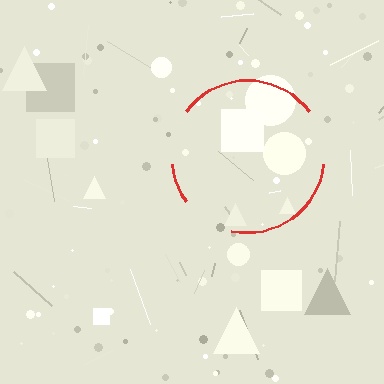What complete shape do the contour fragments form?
The contour fragments form a circle.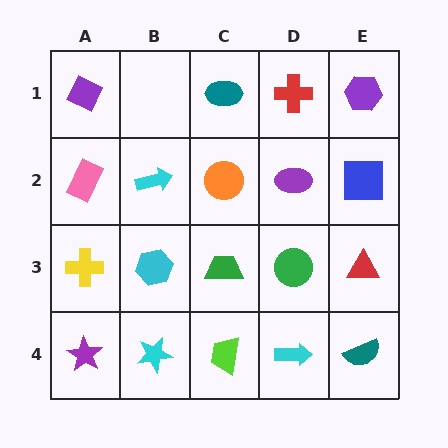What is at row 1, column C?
A teal ellipse.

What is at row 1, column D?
A red cross.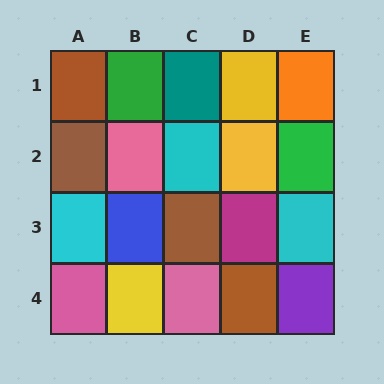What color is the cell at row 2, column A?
Brown.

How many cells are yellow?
3 cells are yellow.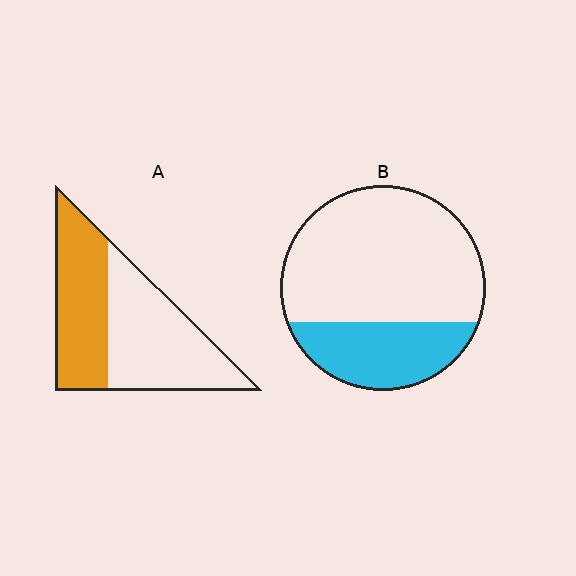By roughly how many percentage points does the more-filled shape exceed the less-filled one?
By roughly 15 percentage points (A over B).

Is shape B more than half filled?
No.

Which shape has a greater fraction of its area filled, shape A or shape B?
Shape A.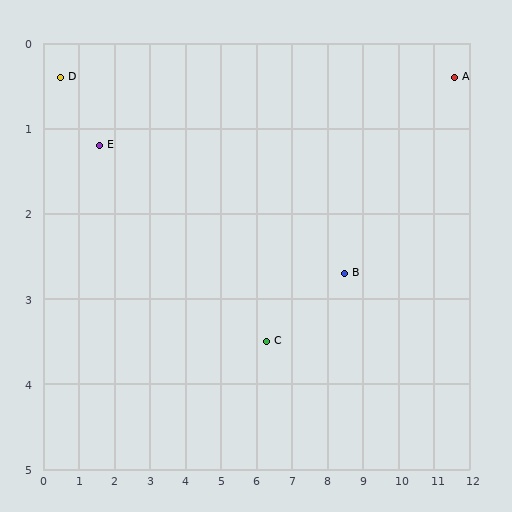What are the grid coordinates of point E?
Point E is at approximately (1.6, 1.2).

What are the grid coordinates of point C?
Point C is at approximately (6.3, 3.5).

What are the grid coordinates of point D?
Point D is at approximately (0.5, 0.4).